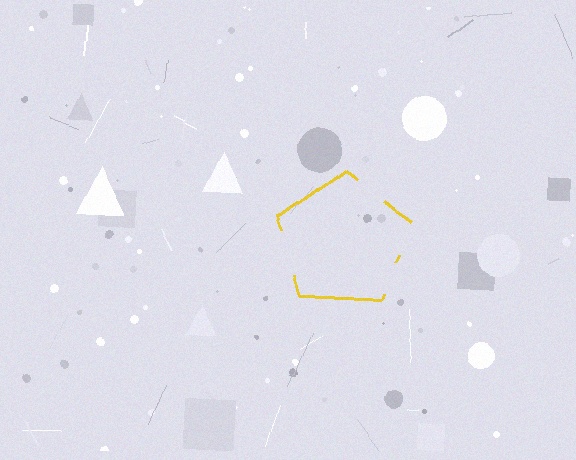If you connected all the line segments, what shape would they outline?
They would outline a pentagon.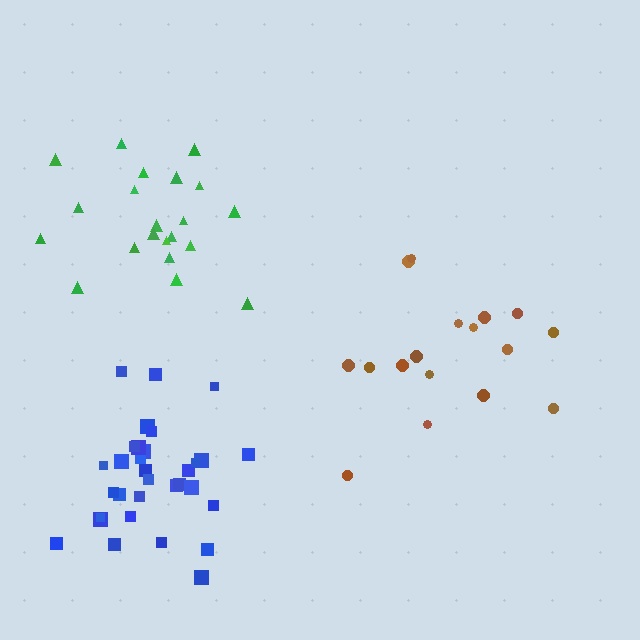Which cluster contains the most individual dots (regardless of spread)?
Blue (33).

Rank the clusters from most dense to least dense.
blue, green, brown.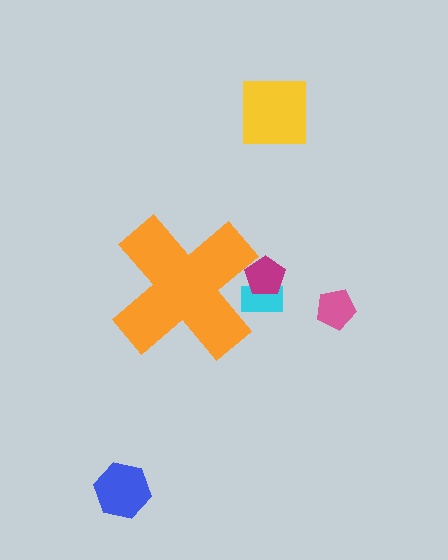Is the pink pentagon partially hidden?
No, the pink pentagon is fully visible.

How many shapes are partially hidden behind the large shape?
2 shapes are partially hidden.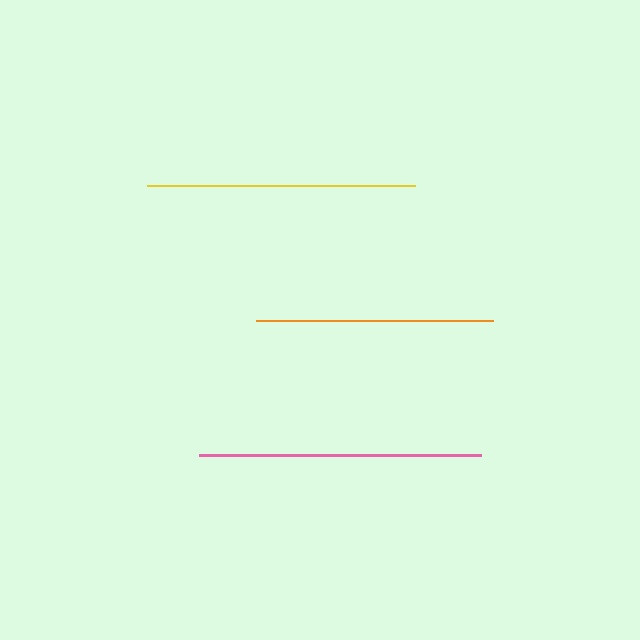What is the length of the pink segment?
The pink segment is approximately 282 pixels long.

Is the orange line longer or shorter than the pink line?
The pink line is longer than the orange line.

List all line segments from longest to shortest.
From longest to shortest: pink, yellow, orange.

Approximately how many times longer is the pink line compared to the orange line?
The pink line is approximately 1.2 times the length of the orange line.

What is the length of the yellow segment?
The yellow segment is approximately 268 pixels long.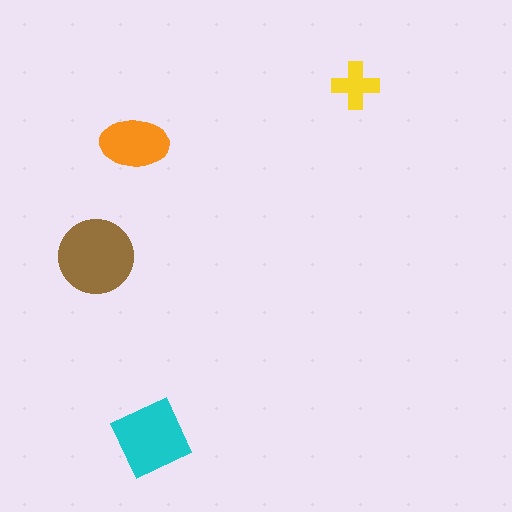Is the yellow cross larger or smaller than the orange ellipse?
Smaller.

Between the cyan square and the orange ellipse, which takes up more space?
The cyan square.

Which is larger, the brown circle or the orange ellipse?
The brown circle.